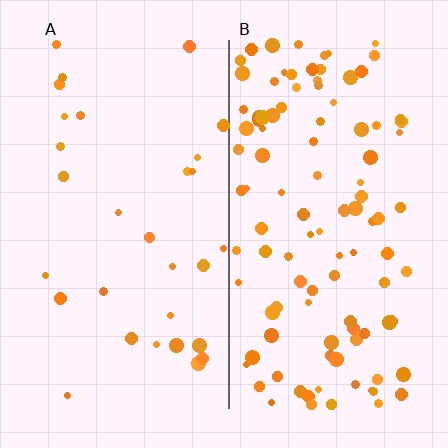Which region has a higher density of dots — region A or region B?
B (the right).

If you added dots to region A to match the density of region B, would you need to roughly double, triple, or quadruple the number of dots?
Approximately quadruple.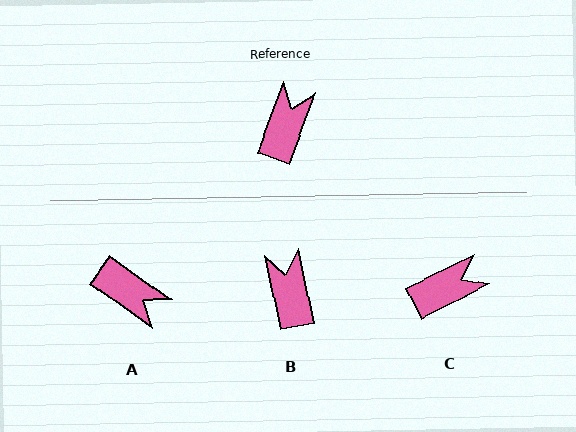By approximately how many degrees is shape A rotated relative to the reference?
Approximately 105 degrees clockwise.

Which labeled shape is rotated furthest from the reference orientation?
A, about 105 degrees away.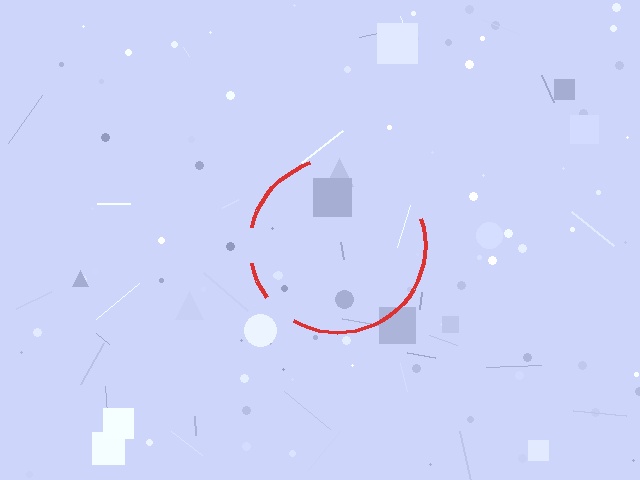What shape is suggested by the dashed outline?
The dashed outline suggests a circle.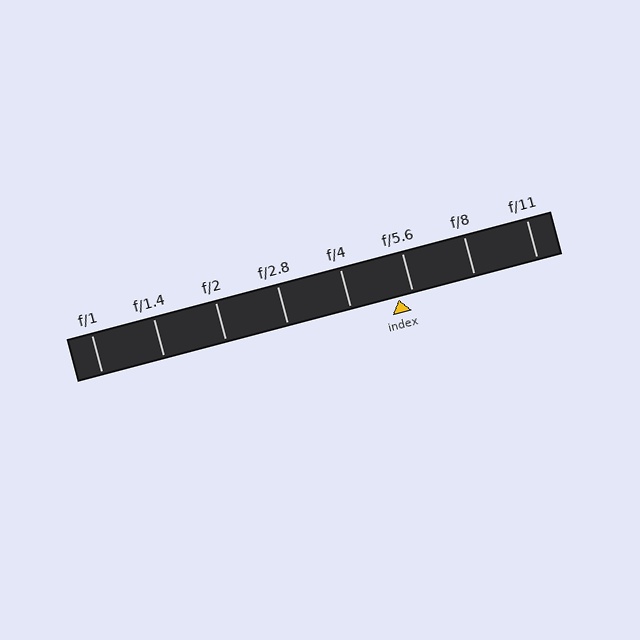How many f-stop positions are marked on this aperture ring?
There are 8 f-stop positions marked.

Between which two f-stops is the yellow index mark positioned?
The index mark is between f/4 and f/5.6.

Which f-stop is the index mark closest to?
The index mark is closest to f/5.6.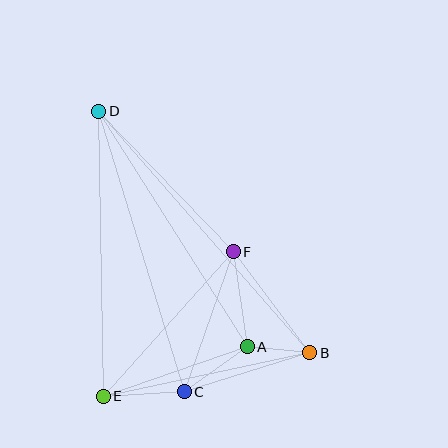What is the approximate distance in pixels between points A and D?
The distance between A and D is approximately 278 pixels.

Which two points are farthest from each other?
Points B and D are farthest from each other.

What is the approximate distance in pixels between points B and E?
The distance between B and E is approximately 211 pixels.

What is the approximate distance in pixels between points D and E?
The distance between D and E is approximately 285 pixels.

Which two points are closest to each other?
Points A and B are closest to each other.